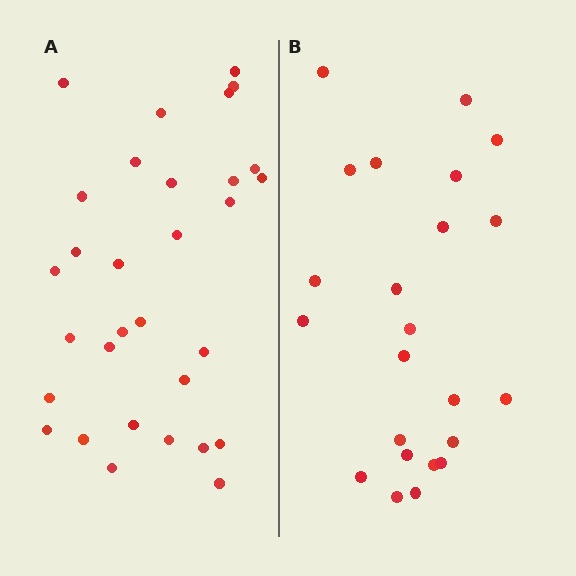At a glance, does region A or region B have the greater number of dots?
Region A (the left region) has more dots.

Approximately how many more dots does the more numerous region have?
Region A has roughly 8 or so more dots than region B.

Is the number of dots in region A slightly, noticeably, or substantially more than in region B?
Region A has noticeably more, but not dramatically so. The ratio is roughly 1.3 to 1.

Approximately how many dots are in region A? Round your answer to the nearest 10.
About 30 dots. (The exact count is 31, which rounds to 30.)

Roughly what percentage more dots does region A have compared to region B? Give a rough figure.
About 35% more.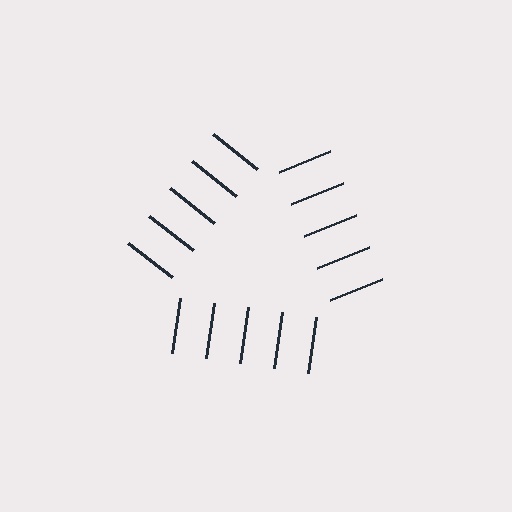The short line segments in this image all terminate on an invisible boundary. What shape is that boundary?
An illusory triangle — the line segments terminate on its edges but no continuous stroke is drawn.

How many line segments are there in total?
15 — 5 along each of the 3 edges.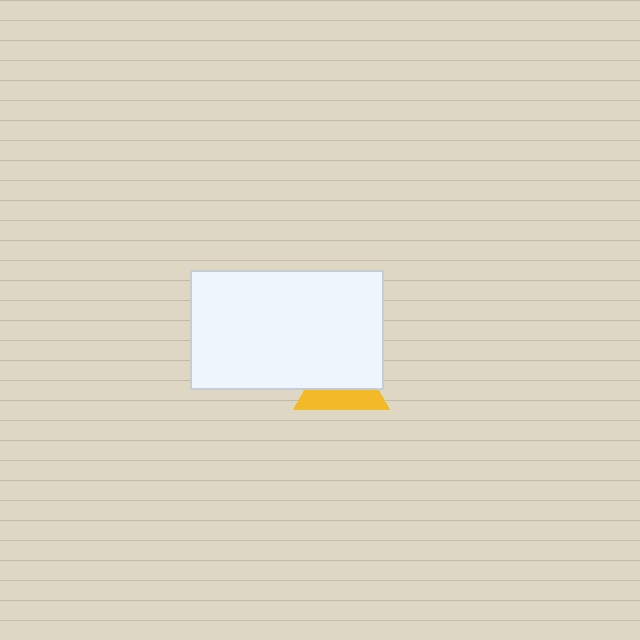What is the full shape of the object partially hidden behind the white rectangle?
The partially hidden object is a yellow triangle.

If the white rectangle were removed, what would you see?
You would see the complete yellow triangle.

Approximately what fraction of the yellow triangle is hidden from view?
Roughly 59% of the yellow triangle is hidden behind the white rectangle.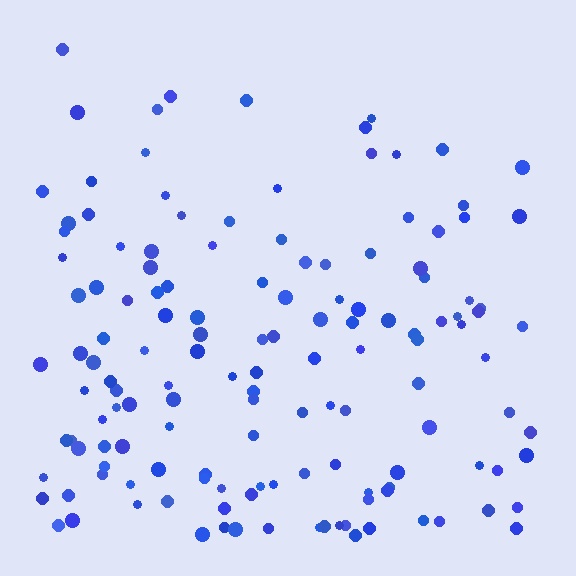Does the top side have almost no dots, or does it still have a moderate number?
Still a moderate number, just noticeably fewer than the bottom.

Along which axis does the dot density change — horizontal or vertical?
Vertical.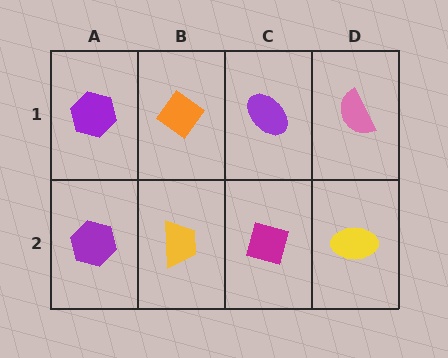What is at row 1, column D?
A pink semicircle.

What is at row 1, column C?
A purple ellipse.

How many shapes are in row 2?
4 shapes.